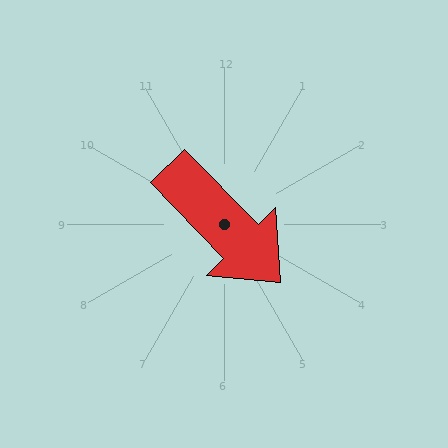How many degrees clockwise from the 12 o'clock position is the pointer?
Approximately 136 degrees.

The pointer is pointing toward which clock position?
Roughly 5 o'clock.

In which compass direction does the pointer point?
Southeast.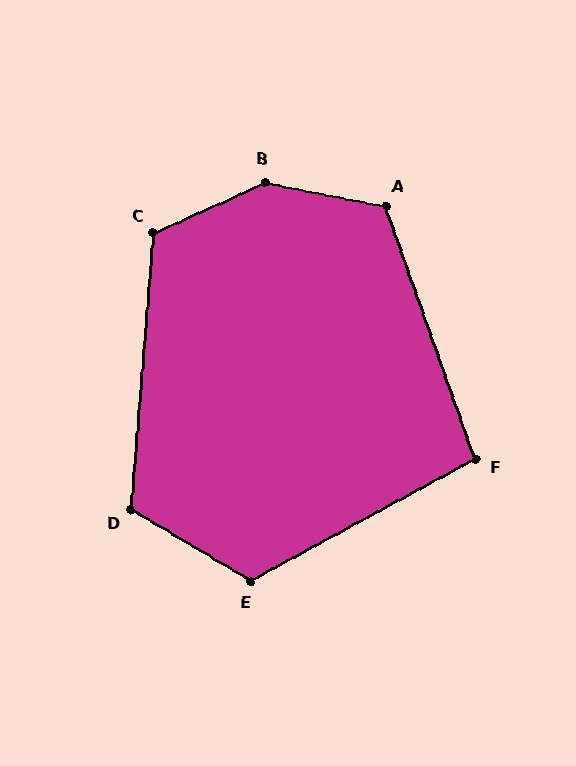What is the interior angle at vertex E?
Approximately 121 degrees (obtuse).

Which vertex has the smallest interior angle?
F, at approximately 99 degrees.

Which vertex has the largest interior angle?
B, at approximately 144 degrees.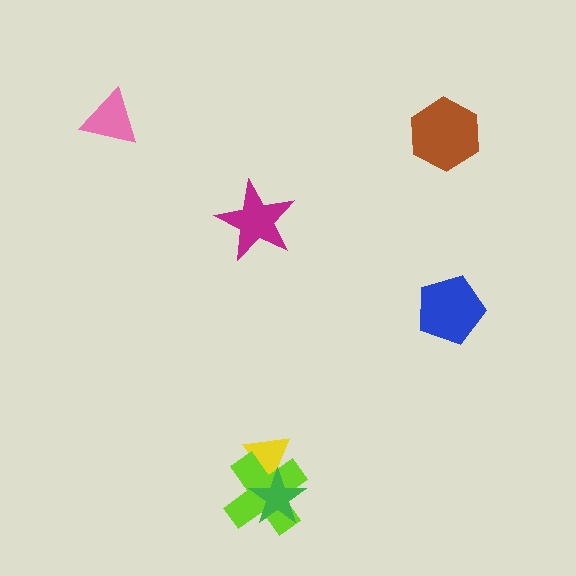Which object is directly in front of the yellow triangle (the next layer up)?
The lime cross is directly in front of the yellow triangle.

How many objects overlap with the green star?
2 objects overlap with the green star.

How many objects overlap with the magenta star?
0 objects overlap with the magenta star.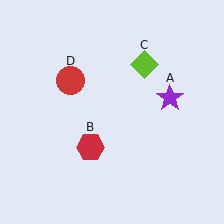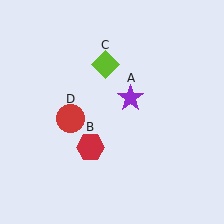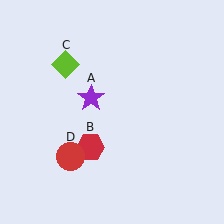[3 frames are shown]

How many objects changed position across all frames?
3 objects changed position: purple star (object A), lime diamond (object C), red circle (object D).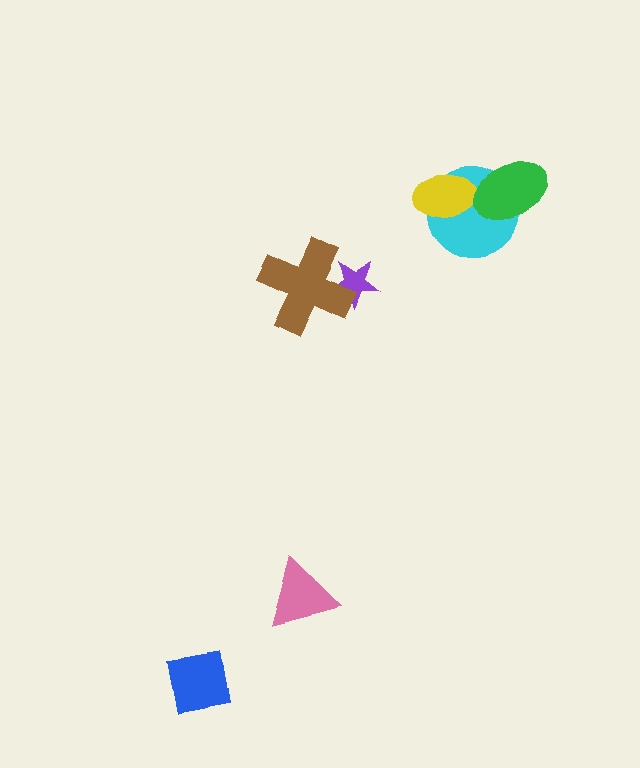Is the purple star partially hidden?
Yes, it is partially covered by another shape.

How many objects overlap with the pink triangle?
0 objects overlap with the pink triangle.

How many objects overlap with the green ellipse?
1 object overlaps with the green ellipse.